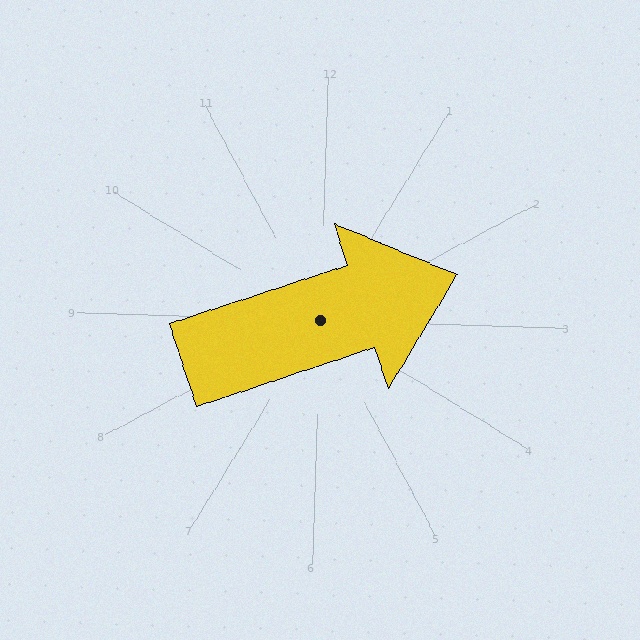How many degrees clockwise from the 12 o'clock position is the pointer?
Approximately 70 degrees.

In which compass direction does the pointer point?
East.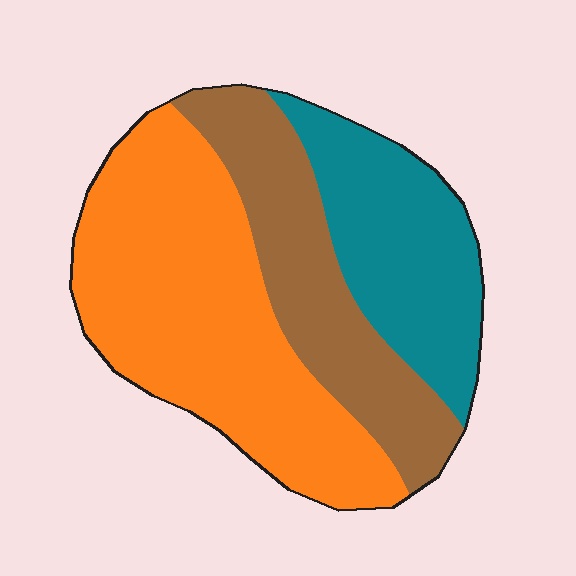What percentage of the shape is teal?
Teal takes up about one quarter (1/4) of the shape.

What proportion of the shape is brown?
Brown takes up about one quarter (1/4) of the shape.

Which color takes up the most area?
Orange, at roughly 50%.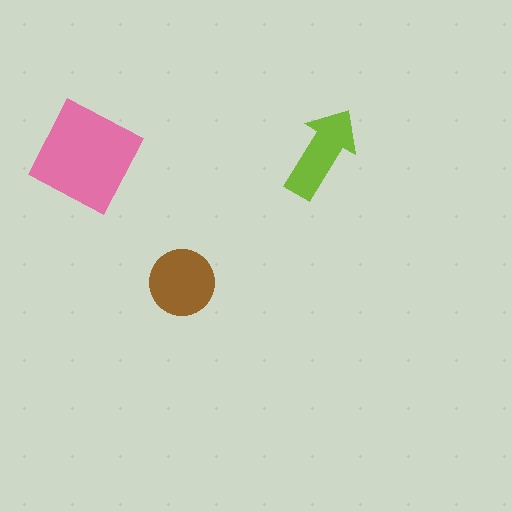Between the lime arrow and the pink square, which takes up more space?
The pink square.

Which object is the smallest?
The lime arrow.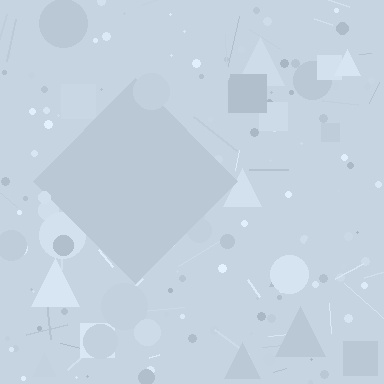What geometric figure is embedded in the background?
A diamond is embedded in the background.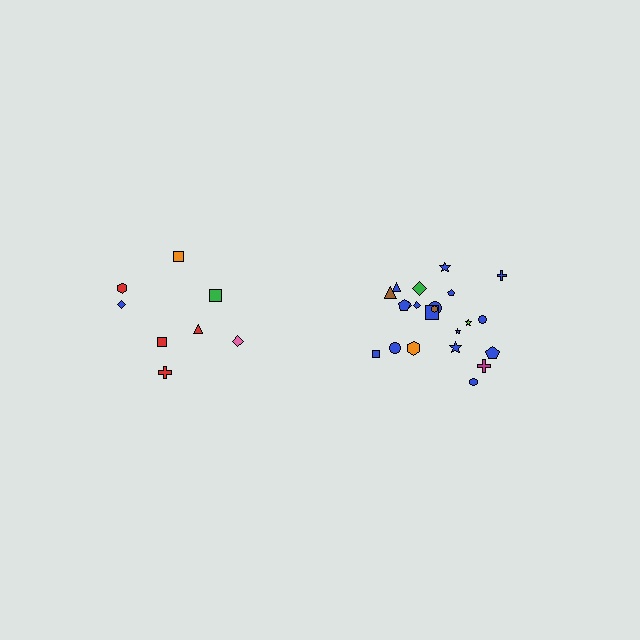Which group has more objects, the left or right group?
The right group.